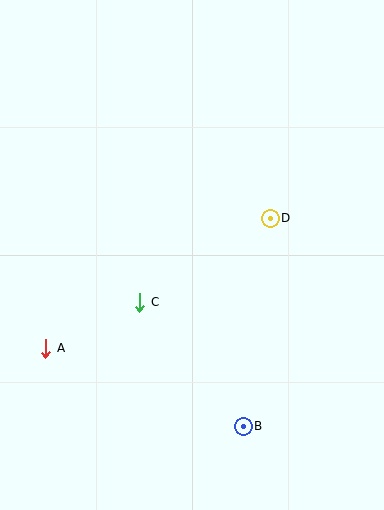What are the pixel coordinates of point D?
Point D is at (270, 218).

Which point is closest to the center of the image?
Point C at (140, 302) is closest to the center.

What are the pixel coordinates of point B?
Point B is at (243, 426).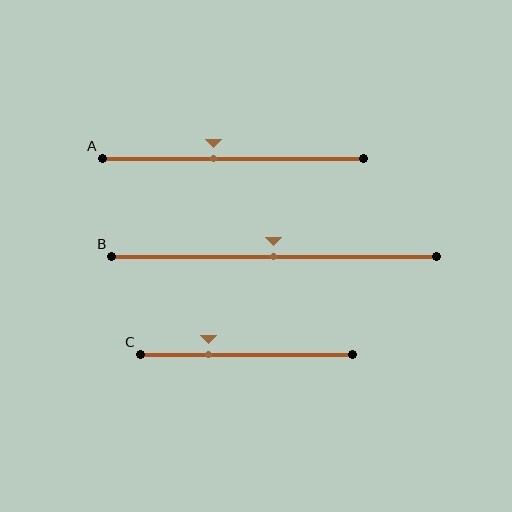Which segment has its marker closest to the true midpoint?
Segment B has its marker closest to the true midpoint.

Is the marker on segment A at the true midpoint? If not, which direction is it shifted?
No, the marker on segment A is shifted to the left by about 7% of the segment length.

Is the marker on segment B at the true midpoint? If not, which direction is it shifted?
Yes, the marker on segment B is at the true midpoint.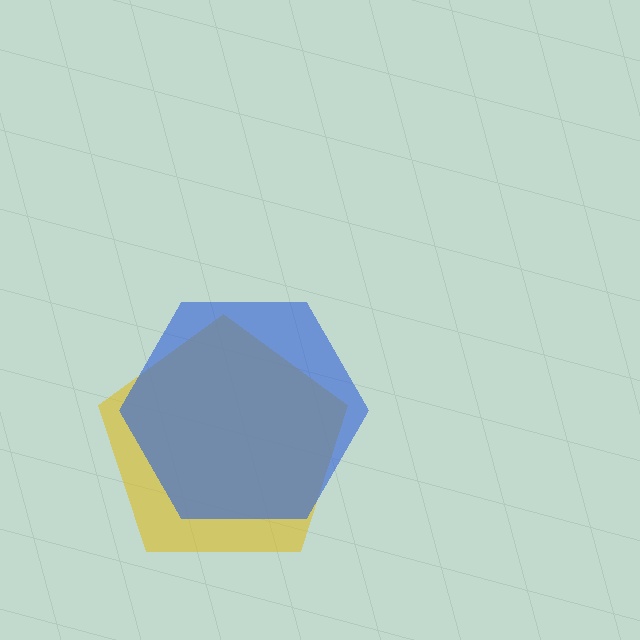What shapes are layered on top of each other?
The layered shapes are: a yellow pentagon, a blue hexagon.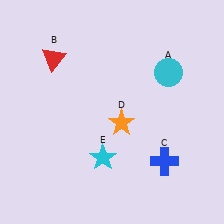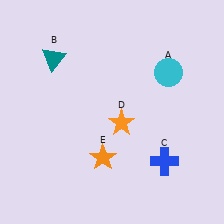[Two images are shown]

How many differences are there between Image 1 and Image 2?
There are 2 differences between the two images.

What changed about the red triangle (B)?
In Image 1, B is red. In Image 2, it changed to teal.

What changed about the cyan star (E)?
In Image 1, E is cyan. In Image 2, it changed to orange.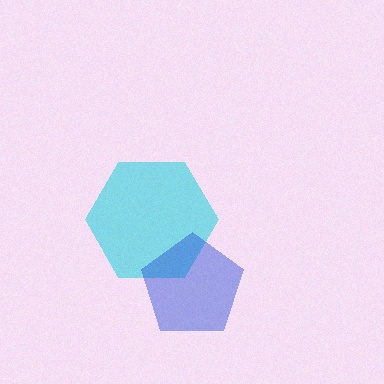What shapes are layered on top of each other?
The layered shapes are: a cyan hexagon, a blue pentagon.